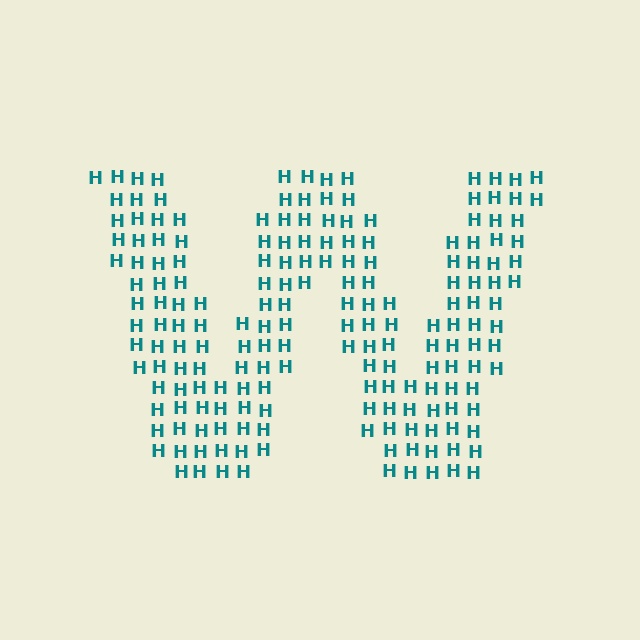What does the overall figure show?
The overall figure shows the letter W.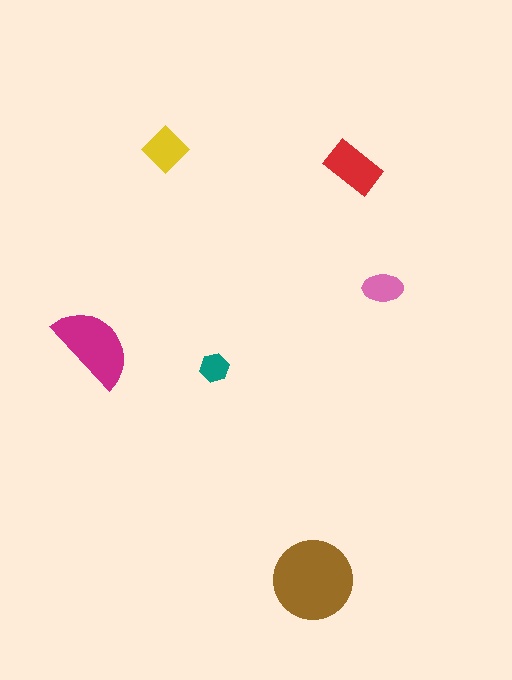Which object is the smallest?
The teal hexagon.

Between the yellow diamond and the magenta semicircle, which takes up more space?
The magenta semicircle.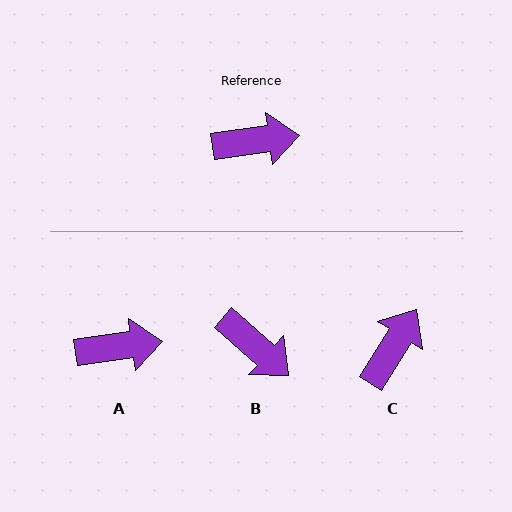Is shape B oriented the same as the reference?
No, it is off by about 49 degrees.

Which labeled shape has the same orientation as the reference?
A.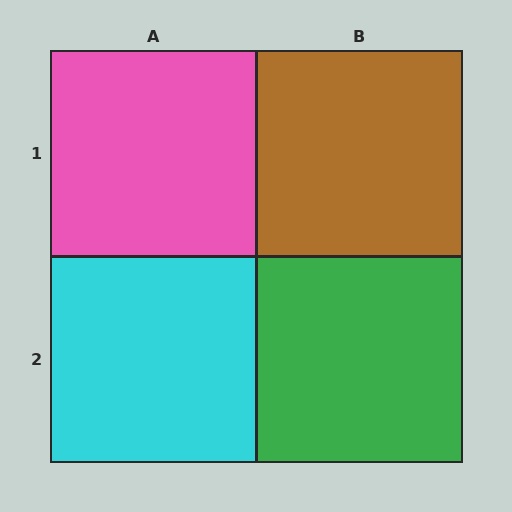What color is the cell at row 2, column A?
Cyan.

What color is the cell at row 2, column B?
Green.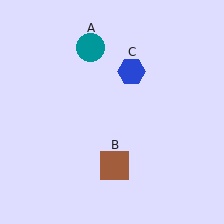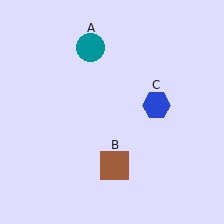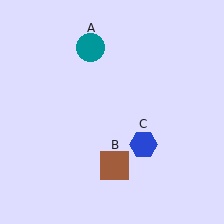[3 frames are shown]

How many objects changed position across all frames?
1 object changed position: blue hexagon (object C).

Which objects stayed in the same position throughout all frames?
Teal circle (object A) and brown square (object B) remained stationary.